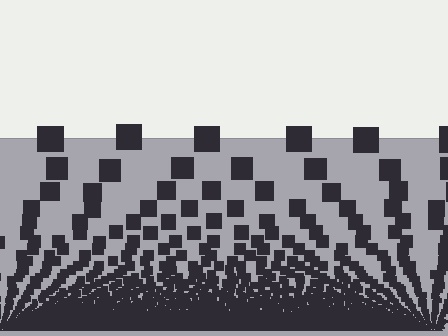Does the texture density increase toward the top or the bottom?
Density increases toward the bottom.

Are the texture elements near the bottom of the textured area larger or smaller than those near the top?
Smaller. The gradient is inverted — elements near the bottom are smaller and denser.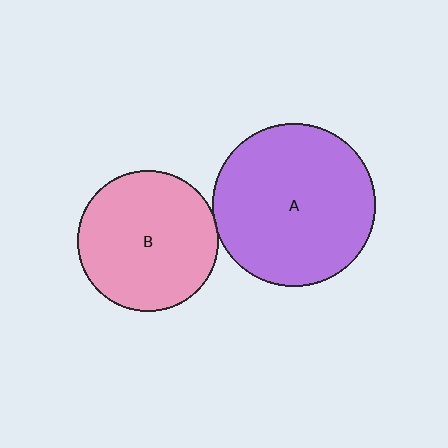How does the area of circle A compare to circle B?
Approximately 1.3 times.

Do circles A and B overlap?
Yes.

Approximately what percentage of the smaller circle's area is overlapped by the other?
Approximately 5%.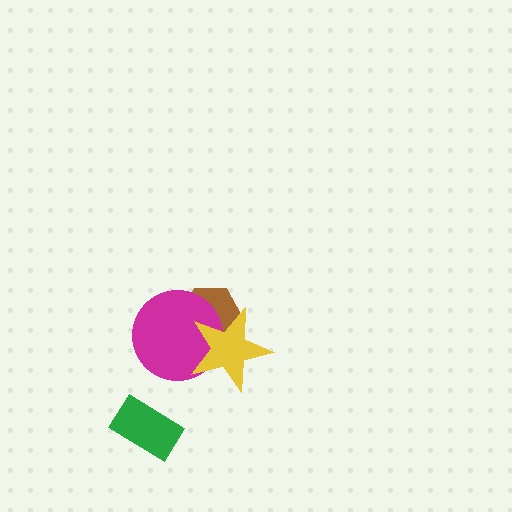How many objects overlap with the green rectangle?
0 objects overlap with the green rectangle.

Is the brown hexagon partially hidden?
Yes, it is partially covered by another shape.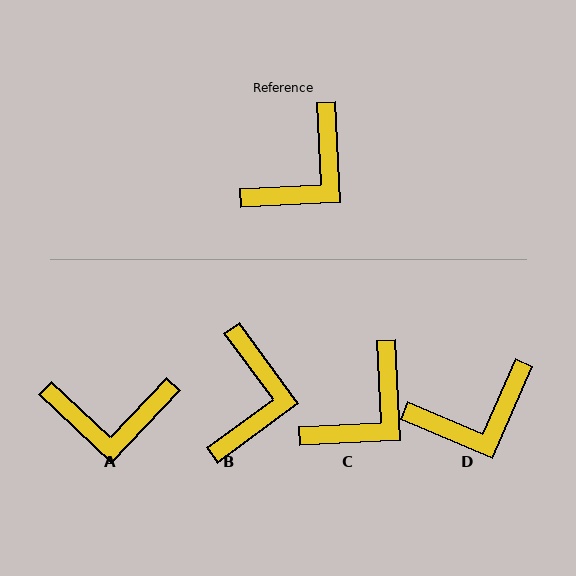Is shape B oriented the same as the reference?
No, it is off by about 33 degrees.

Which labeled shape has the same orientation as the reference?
C.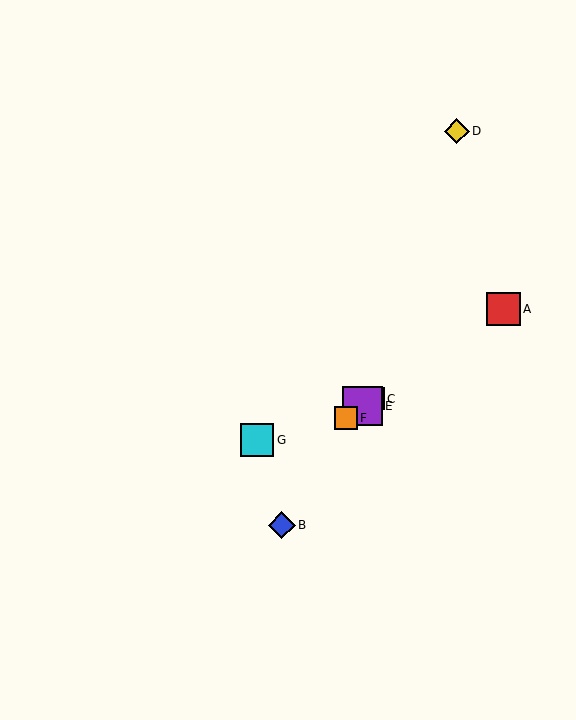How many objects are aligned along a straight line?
4 objects (A, C, E, F) are aligned along a straight line.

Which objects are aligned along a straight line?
Objects A, C, E, F are aligned along a straight line.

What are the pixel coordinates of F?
Object F is at (346, 418).